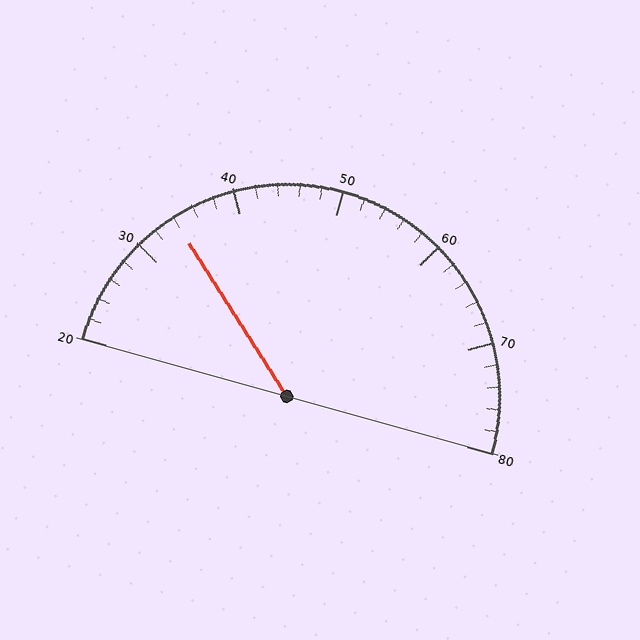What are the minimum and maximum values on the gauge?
The gauge ranges from 20 to 80.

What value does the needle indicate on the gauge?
The needle indicates approximately 34.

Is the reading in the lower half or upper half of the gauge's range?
The reading is in the lower half of the range (20 to 80).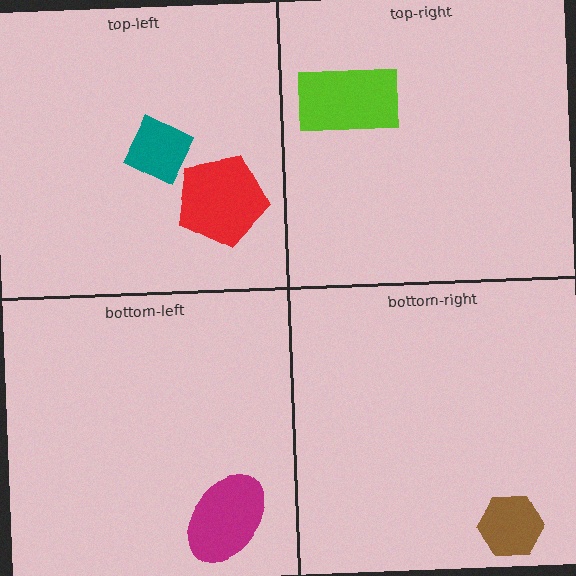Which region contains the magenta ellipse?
The bottom-left region.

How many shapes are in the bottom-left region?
1.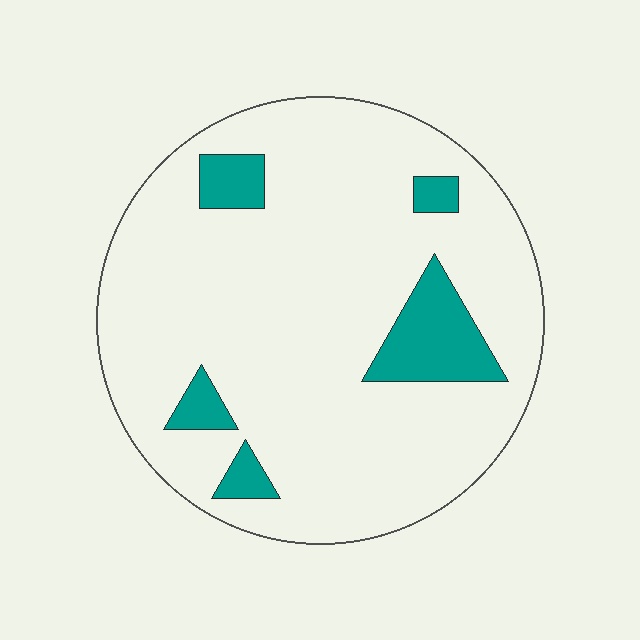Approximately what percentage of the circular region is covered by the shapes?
Approximately 10%.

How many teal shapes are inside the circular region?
5.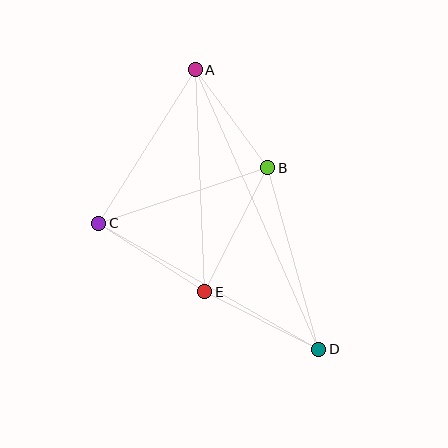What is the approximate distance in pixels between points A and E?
The distance between A and E is approximately 222 pixels.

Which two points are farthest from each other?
Points A and D are farthest from each other.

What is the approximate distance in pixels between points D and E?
The distance between D and E is approximately 128 pixels.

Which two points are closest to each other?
Points A and B are closest to each other.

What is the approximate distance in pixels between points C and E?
The distance between C and E is approximately 126 pixels.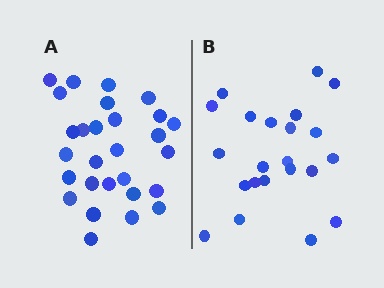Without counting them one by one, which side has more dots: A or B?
Region A (the left region) has more dots.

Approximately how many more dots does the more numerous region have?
Region A has about 6 more dots than region B.